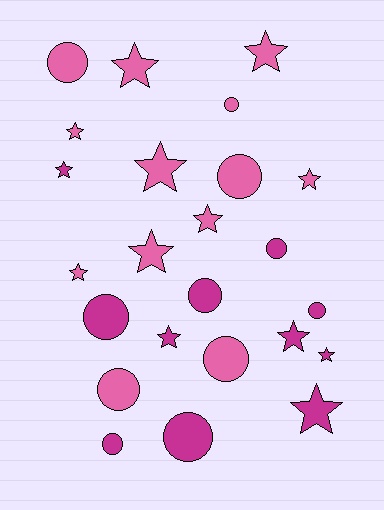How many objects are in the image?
There are 24 objects.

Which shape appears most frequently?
Star, with 13 objects.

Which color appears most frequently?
Pink, with 13 objects.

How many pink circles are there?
There are 5 pink circles.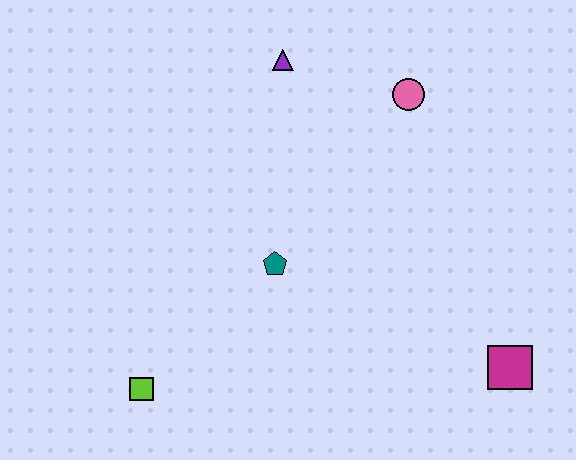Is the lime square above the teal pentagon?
No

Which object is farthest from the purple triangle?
The magenta square is farthest from the purple triangle.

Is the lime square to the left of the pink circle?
Yes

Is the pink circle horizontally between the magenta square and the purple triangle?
Yes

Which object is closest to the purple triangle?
The pink circle is closest to the purple triangle.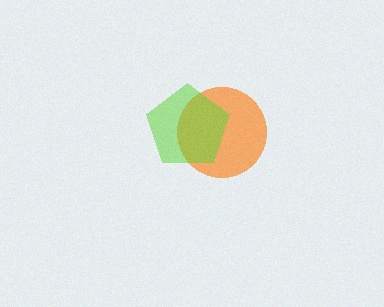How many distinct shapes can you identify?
There are 2 distinct shapes: an orange circle, a lime pentagon.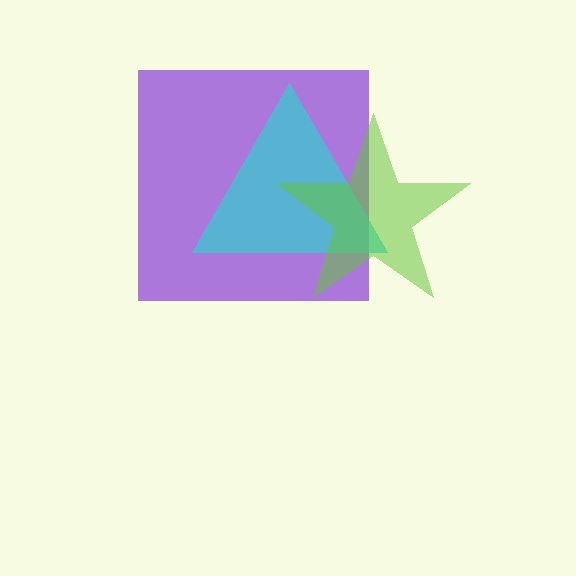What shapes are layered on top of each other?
The layered shapes are: a purple square, a cyan triangle, a lime star.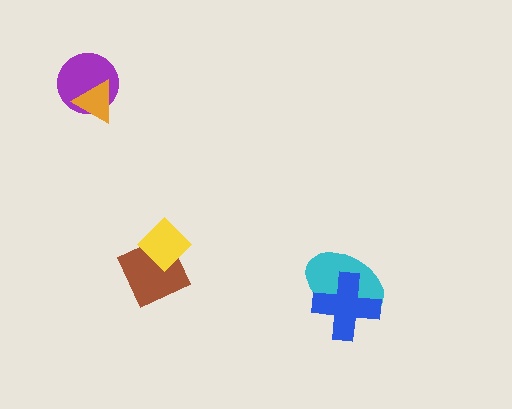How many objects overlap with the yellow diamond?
1 object overlaps with the yellow diamond.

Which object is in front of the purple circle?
The orange triangle is in front of the purple circle.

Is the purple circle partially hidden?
Yes, it is partially covered by another shape.